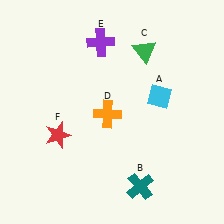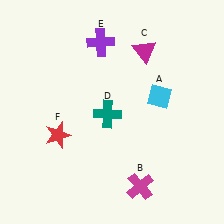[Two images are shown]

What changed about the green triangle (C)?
In Image 1, C is green. In Image 2, it changed to magenta.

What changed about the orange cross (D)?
In Image 1, D is orange. In Image 2, it changed to teal.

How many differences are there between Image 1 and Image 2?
There are 3 differences between the two images.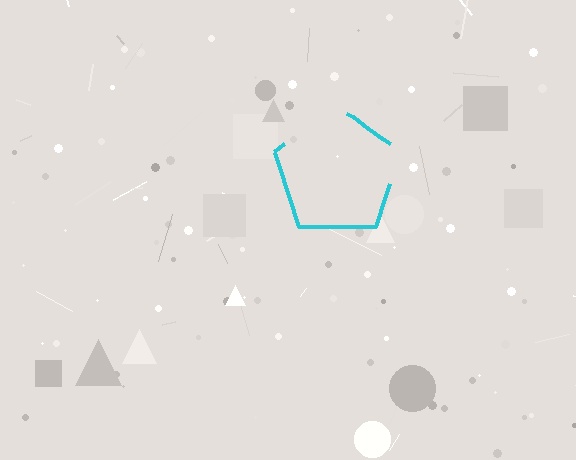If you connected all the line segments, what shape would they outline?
They would outline a pentagon.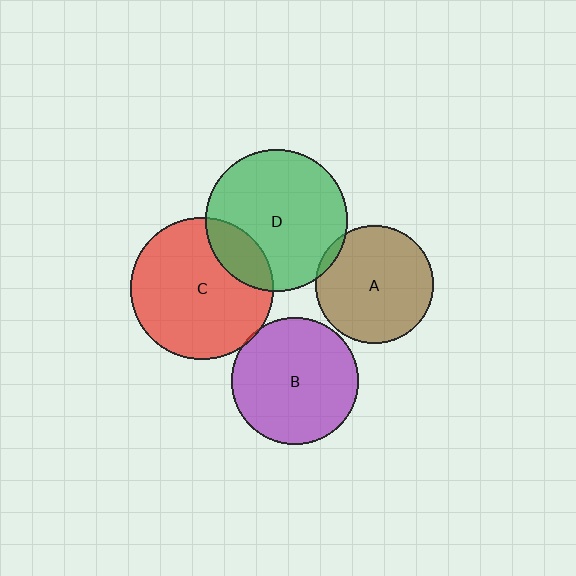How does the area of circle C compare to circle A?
Approximately 1.5 times.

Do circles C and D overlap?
Yes.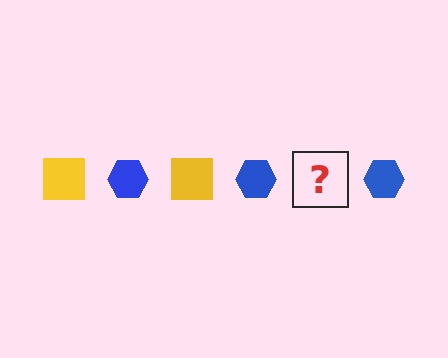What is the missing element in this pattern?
The missing element is a yellow square.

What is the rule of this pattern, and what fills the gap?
The rule is that the pattern alternates between yellow square and blue hexagon. The gap should be filled with a yellow square.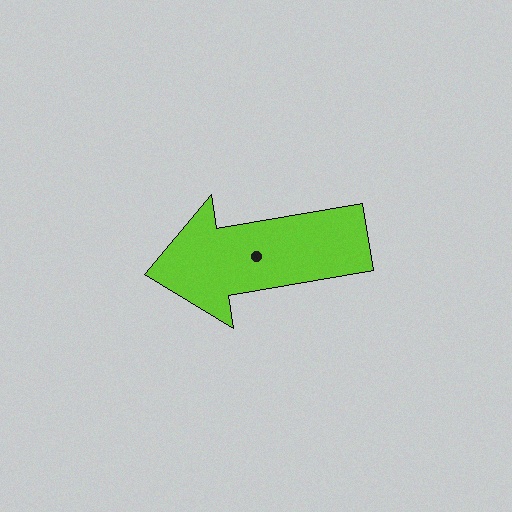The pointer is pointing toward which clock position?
Roughly 9 o'clock.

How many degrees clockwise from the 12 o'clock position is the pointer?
Approximately 260 degrees.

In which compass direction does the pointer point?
West.